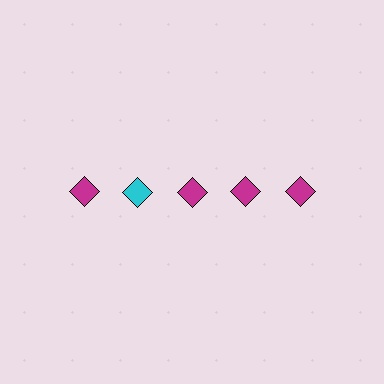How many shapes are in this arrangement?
There are 5 shapes arranged in a grid pattern.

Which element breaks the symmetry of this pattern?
The cyan diamond in the top row, second from left column breaks the symmetry. All other shapes are magenta diamonds.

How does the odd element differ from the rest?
It has a different color: cyan instead of magenta.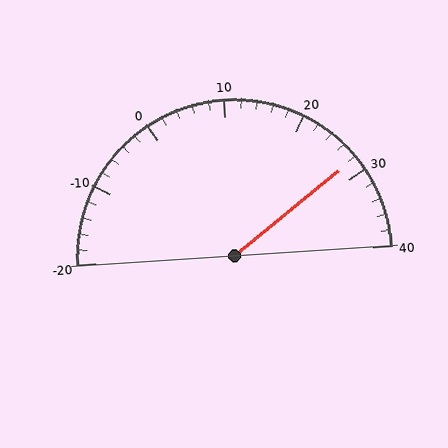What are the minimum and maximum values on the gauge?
The gauge ranges from -20 to 40.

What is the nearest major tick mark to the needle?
The nearest major tick mark is 30.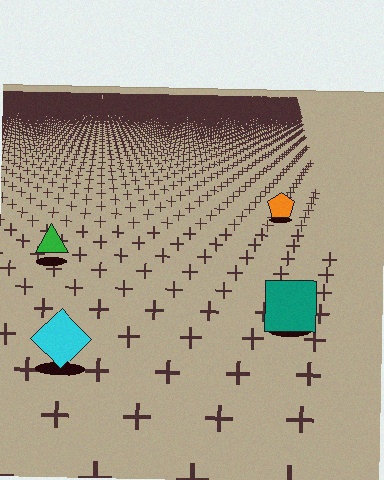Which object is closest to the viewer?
The cyan diamond is closest. The texture marks near it are larger and more spread out.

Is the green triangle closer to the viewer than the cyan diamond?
No. The cyan diamond is closer — you can tell from the texture gradient: the ground texture is coarser near it.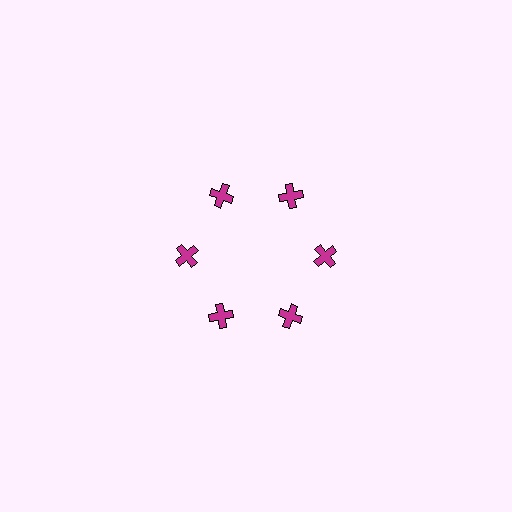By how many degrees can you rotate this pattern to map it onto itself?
The pattern maps onto itself every 60 degrees of rotation.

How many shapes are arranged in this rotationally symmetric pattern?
There are 6 shapes, arranged in 6 groups of 1.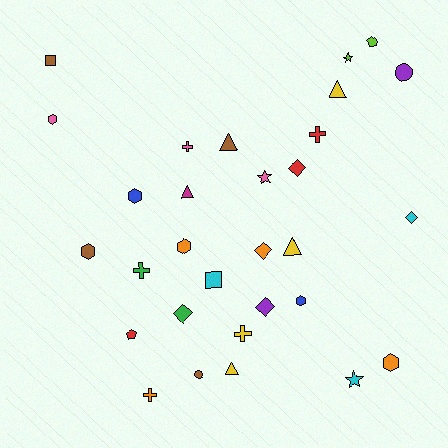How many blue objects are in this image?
There are 2 blue objects.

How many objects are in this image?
There are 30 objects.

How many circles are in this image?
There are 2 circles.